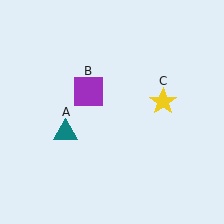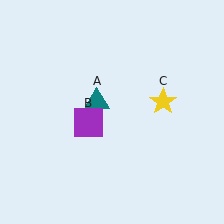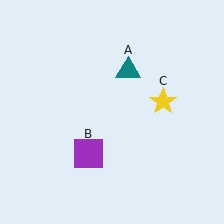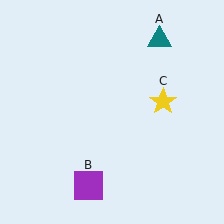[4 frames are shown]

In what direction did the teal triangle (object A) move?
The teal triangle (object A) moved up and to the right.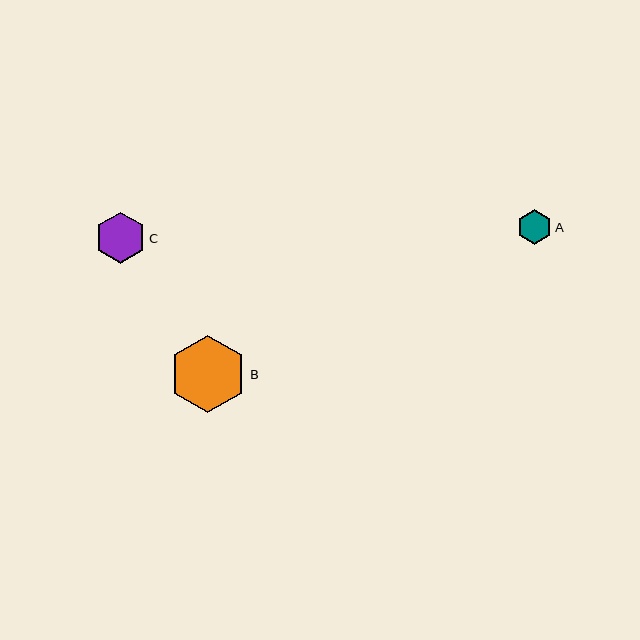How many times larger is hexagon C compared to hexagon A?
Hexagon C is approximately 1.4 times the size of hexagon A.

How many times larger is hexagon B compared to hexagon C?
Hexagon B is approximately 1.5 times the size of hexagon C.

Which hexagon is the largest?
Hexagon B is the largest with a size of approximately 77 pixels.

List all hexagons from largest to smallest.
From largest to smallest: B, C, A.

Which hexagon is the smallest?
Hexagon A is the smallest with a size of approximately 35 pixels.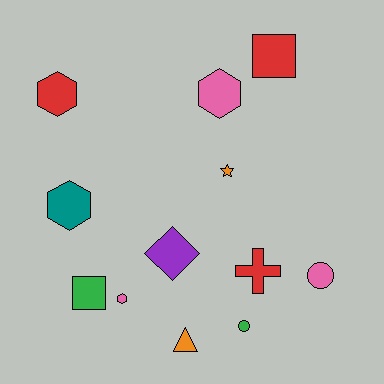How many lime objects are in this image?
There are no lime objects.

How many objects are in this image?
There are 12 objects.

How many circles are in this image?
There are 2 circles.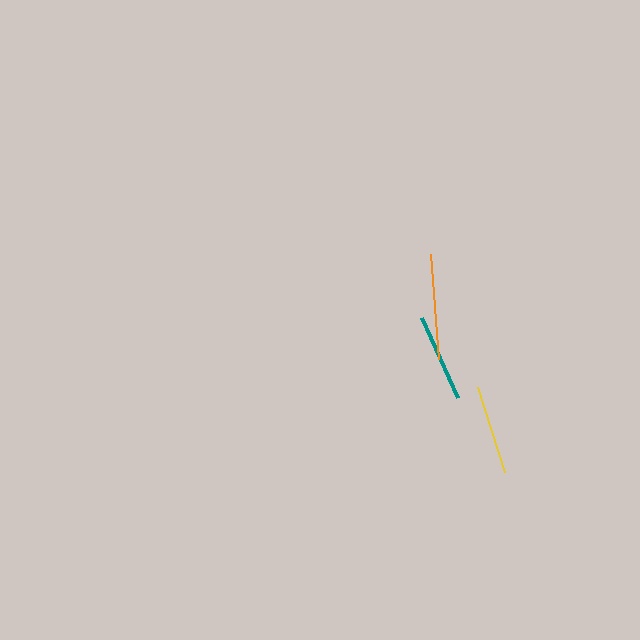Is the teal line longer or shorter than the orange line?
The orange line is longer than the teal line.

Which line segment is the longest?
The orange line is the longest at approximately 105 pixels.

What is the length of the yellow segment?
The yellow segment is approximately 89 pixels long.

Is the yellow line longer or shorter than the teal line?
The yellow line is longer than the teal line.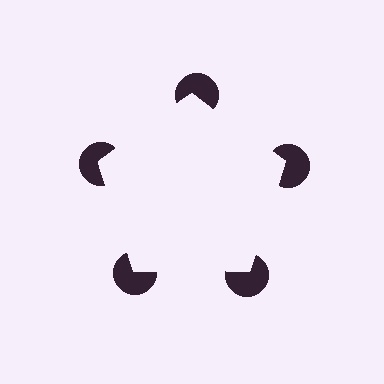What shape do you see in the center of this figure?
An illusory pentagon — its edges are inferred from the aligned wedge cuts in the pac-man discs, not physically drawn.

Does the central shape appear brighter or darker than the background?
It typically appears slightly brighter than the background, even though no actual brightness change is drawn.